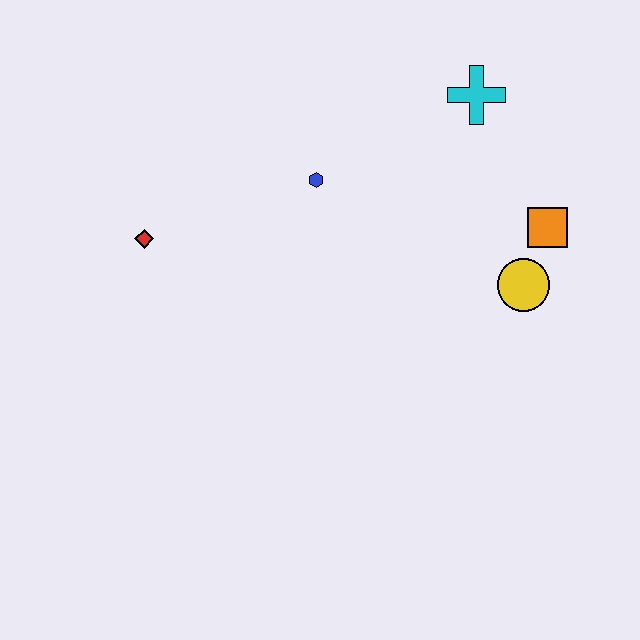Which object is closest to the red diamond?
The blue hexagon is closest to the red diamond.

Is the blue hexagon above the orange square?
Yes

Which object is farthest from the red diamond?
The orange square is farthest from the red diamond.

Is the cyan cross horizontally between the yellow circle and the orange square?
No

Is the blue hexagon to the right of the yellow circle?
No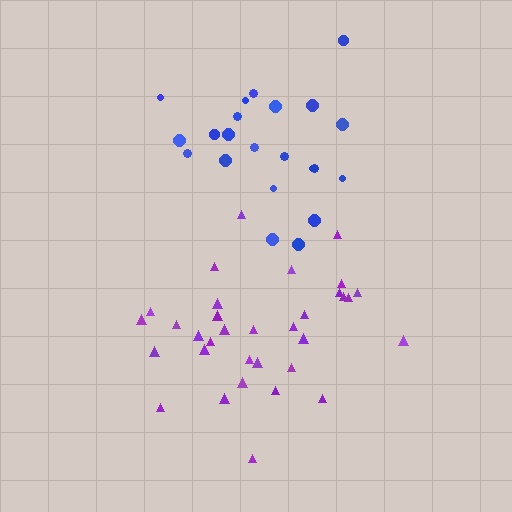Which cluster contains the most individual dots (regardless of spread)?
Purple (34).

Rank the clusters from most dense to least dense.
purple, blue.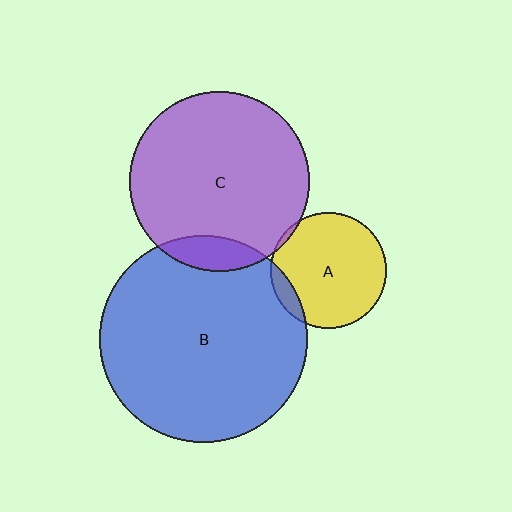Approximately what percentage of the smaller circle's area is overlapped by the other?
Approximately 10%.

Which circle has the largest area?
Circle B (blue).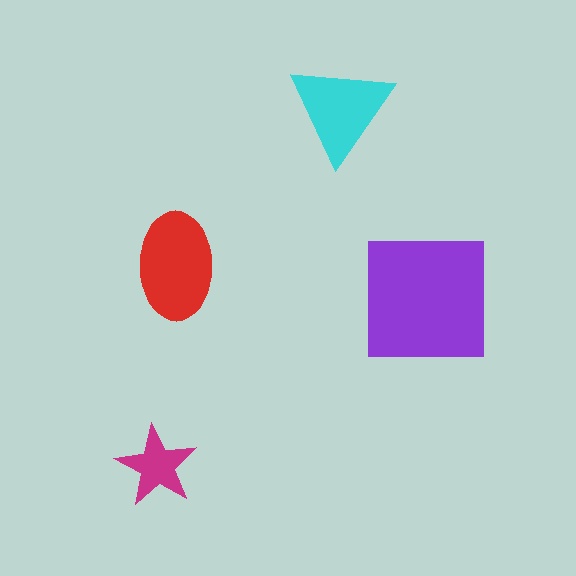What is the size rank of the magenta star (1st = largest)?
4th.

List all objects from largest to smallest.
The purple square, the red ellipse, the cyan triangle, the magenta star.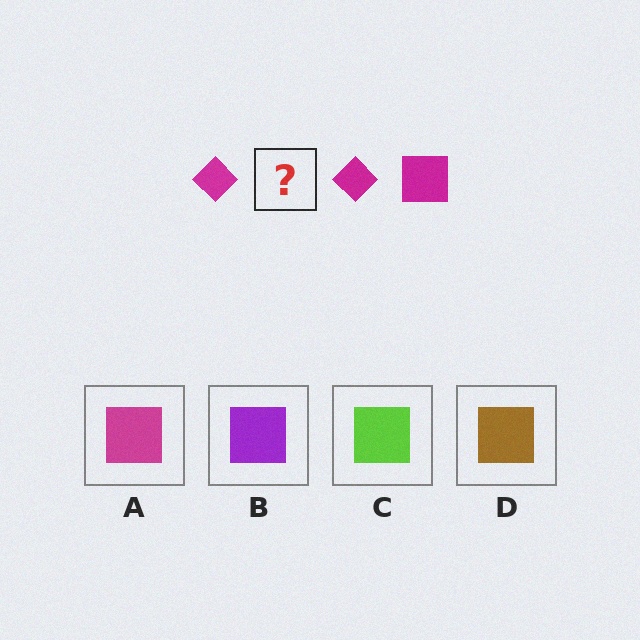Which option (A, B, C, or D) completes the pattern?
A.